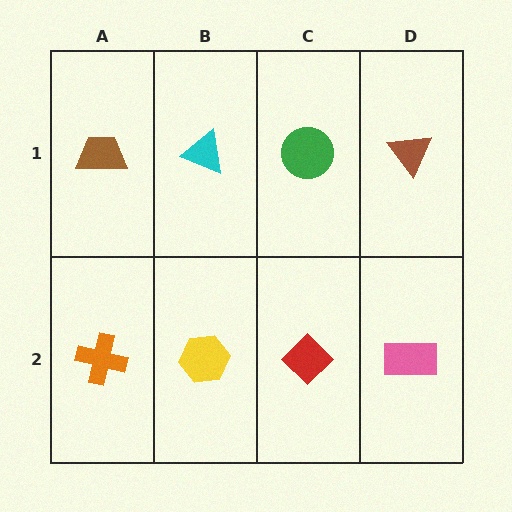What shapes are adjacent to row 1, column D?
A pink rectangle (row 2, column D), a green circle (row 1, column C).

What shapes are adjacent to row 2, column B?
A cyan triangle (row 1, column B), an orange cross (row 2, column A), a red diamond (row 2, column C).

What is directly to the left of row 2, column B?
An orange cross.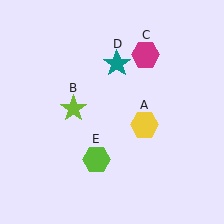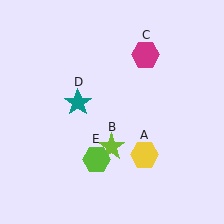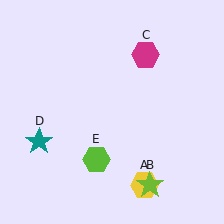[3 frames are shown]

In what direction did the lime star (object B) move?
The lime star (object B) moved down and to the right.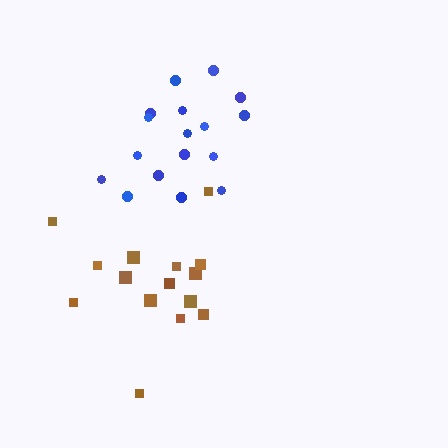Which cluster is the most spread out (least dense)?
Brown.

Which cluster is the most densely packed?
Blue.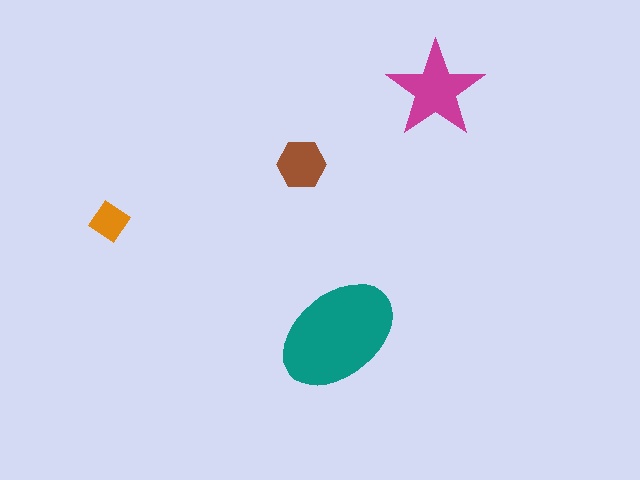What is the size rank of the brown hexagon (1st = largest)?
3rd.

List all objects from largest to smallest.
The teal ellipse, the magenta star, the brown hexagon, the orange diamond.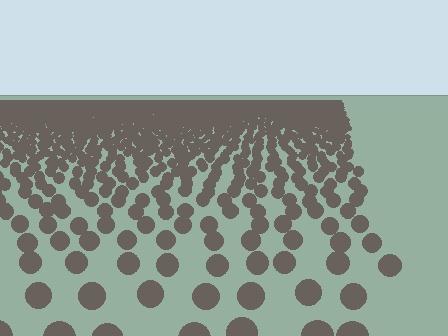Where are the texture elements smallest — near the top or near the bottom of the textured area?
Near the top.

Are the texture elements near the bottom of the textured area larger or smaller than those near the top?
Larger. Near the bottom, elements are closer to the viewer and appear at a bigger on-screen size.